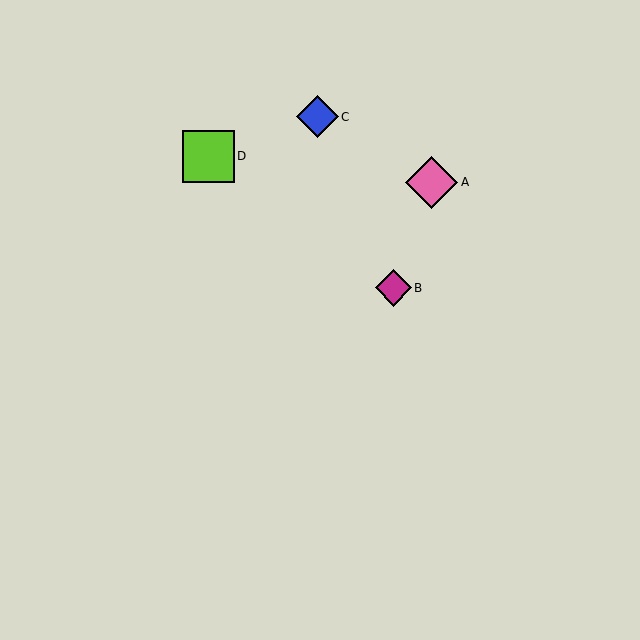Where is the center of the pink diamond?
The center of the pink diamond is at (432, 182).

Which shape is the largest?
The pink diamond (labeled A) is the largest.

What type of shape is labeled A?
Shape A is a pink diamond.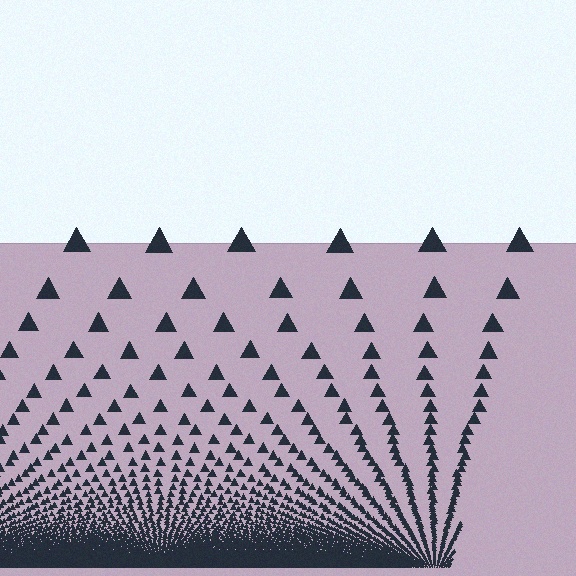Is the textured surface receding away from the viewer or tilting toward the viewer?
The surface appears to tilt toward the viewer. Texture elements get larger and sparser toward the top.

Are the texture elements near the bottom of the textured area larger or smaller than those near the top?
Smaller. The gradient is inverted — elements near the bottom are smaller and denser.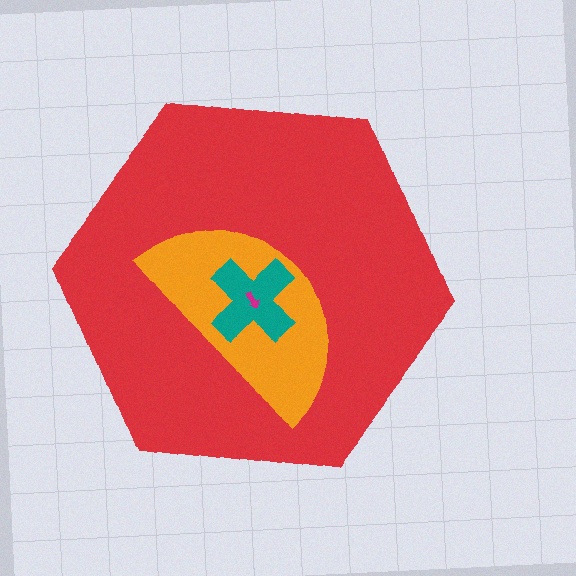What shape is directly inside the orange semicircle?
The teal cross.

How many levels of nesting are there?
4.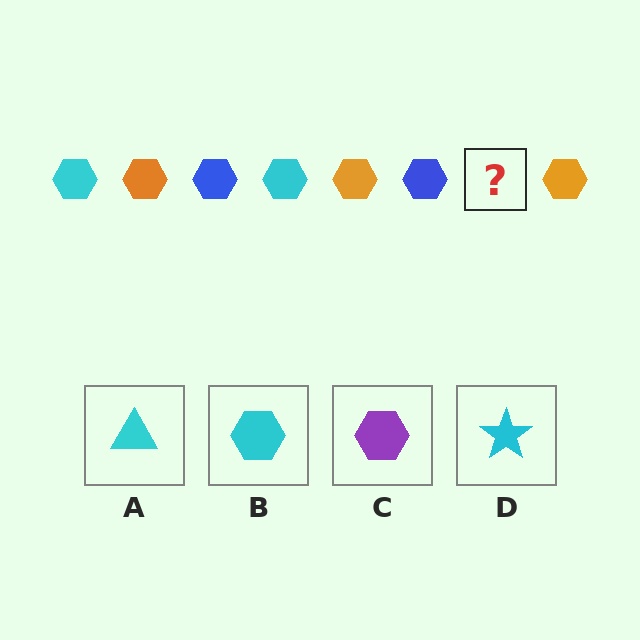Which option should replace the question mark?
Option B.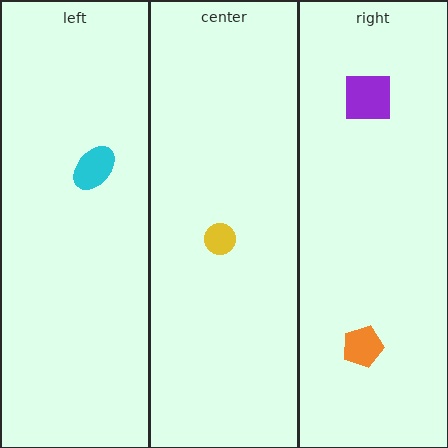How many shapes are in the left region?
1.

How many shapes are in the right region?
2.